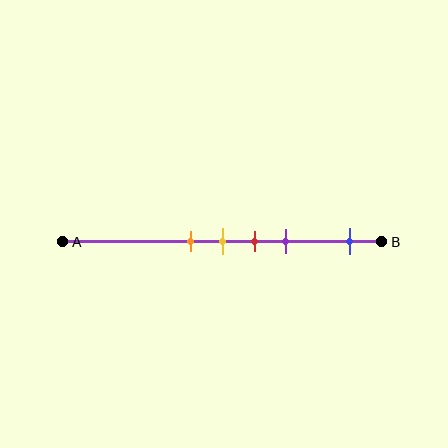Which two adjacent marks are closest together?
The orange and yellow marks are the closest adjacent pair.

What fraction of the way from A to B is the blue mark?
The blue mark is approximately 90% (0.9) of the way from A to B.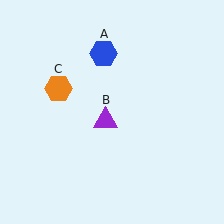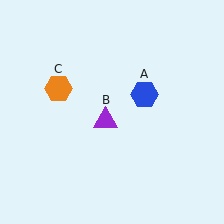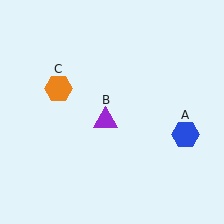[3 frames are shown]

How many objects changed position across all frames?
1 object changed position: blue hexagon (object A).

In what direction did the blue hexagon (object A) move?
The blue hexagon (object A) moved down and to the right.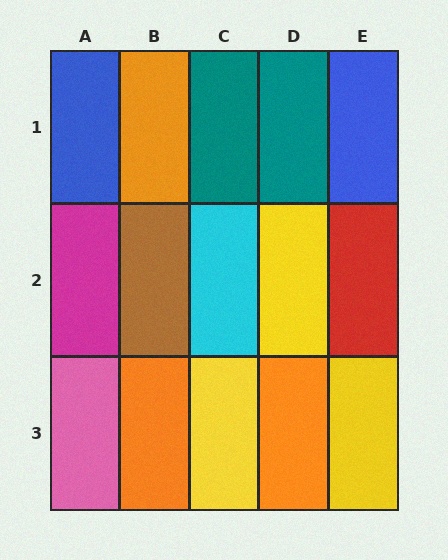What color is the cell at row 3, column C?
Yellow.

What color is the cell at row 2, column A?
Magenta.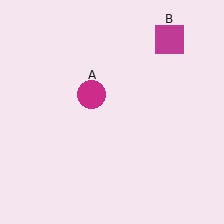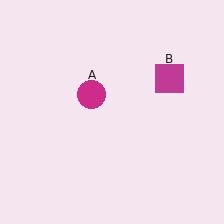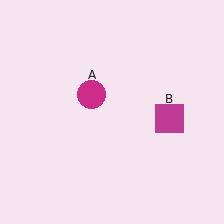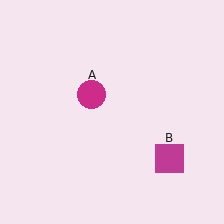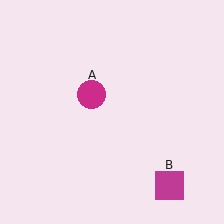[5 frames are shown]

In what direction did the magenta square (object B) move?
The magenta square (object B) moved down.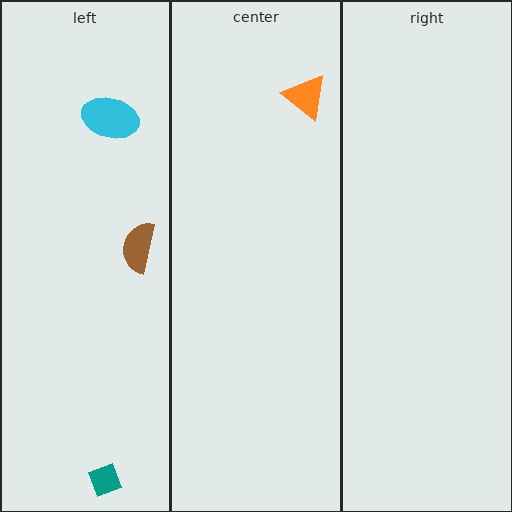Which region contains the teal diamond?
The left region.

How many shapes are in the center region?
1.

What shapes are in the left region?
The teal diamond, the brown semicircle, the cyan ellipse.